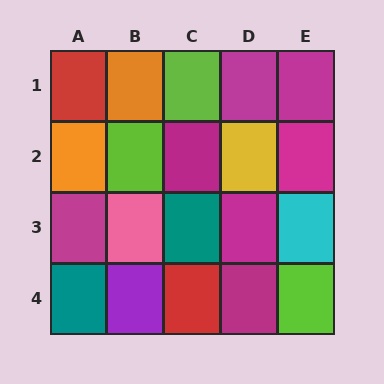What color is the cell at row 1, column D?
Magenta.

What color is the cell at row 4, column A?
Teal.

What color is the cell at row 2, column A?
Orange.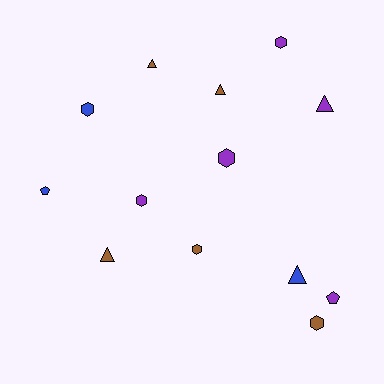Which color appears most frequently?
Purple, with 5 objects.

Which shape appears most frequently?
Hexagon, with 6 objects.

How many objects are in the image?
There are 13 objects.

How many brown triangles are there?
There are 3 brown triangles.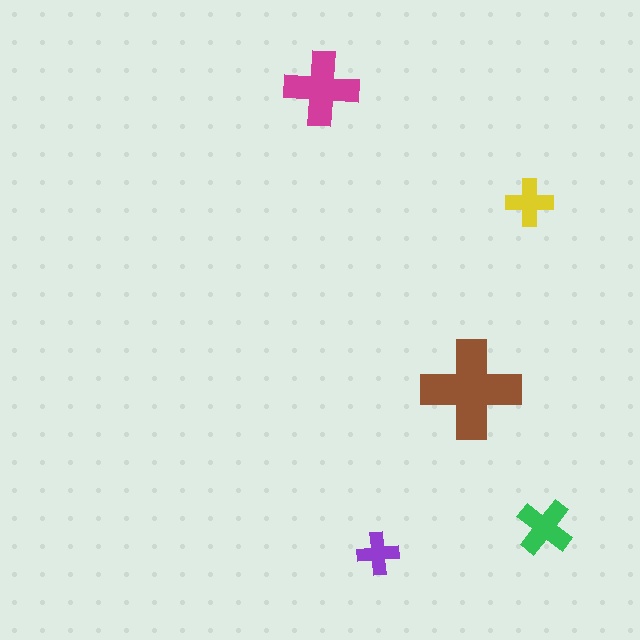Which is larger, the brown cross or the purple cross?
The brown one.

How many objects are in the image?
There are 5 objects in the image.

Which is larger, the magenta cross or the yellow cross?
The magenta one.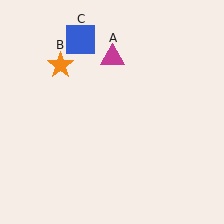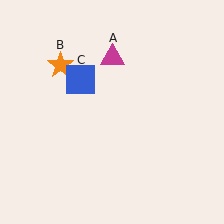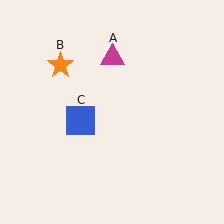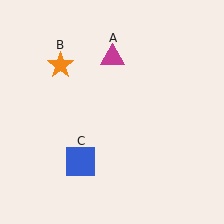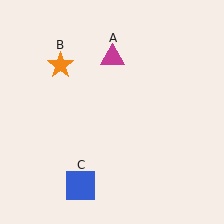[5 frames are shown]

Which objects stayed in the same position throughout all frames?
Magenta triangle (object A) and orange star (object B) remained stationary.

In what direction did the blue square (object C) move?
The blue square (object C) moved down.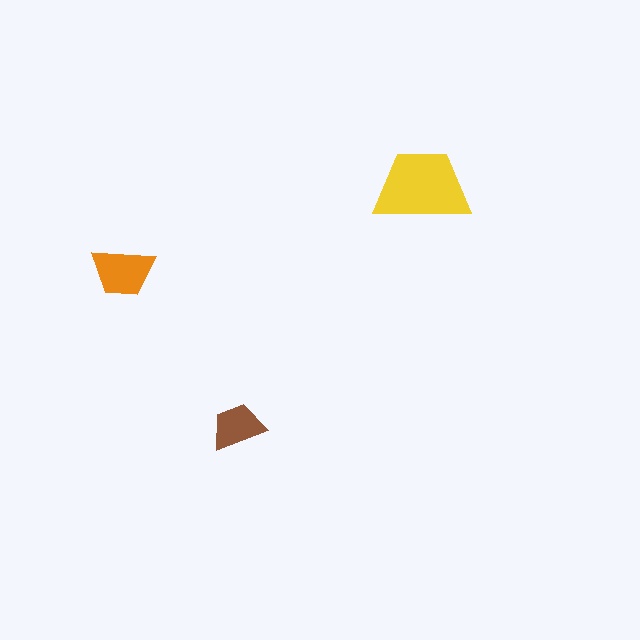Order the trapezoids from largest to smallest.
the yellow one, the orange one, the brown one.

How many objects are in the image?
There are 3 objects in the image.